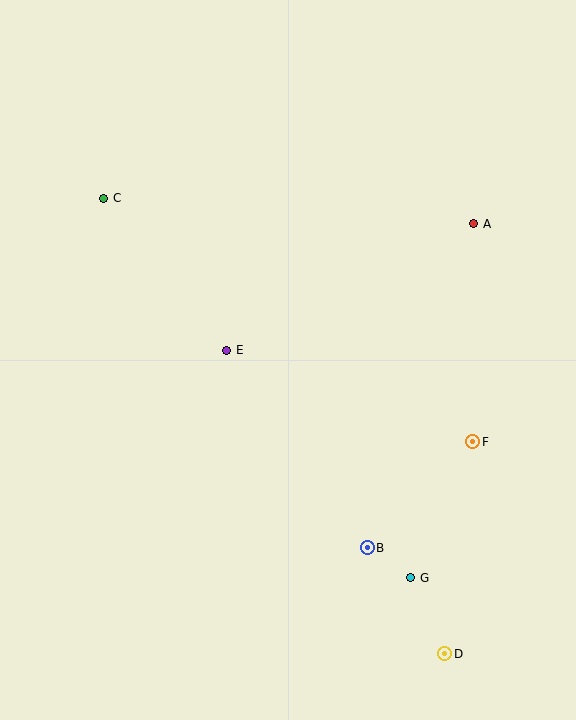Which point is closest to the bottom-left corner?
Point B is closest to the bottom-left corner.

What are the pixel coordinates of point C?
Point C is at (104, 198).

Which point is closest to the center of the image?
Point E at (227, 350) is closest to the center.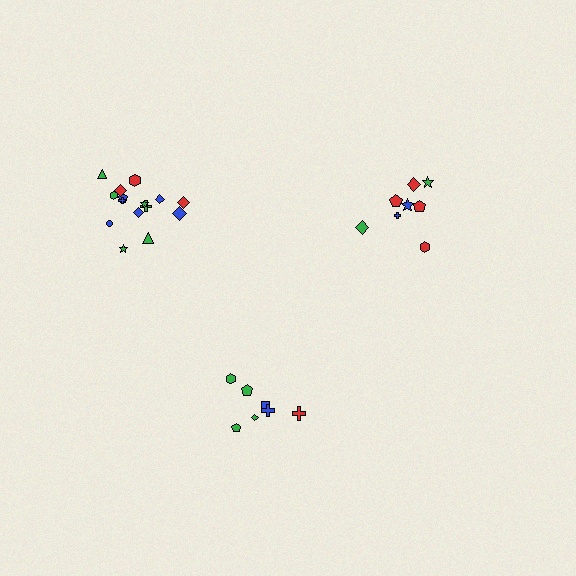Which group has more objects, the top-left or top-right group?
The top-left group.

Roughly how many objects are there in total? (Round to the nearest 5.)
Roughly 30 objects in total.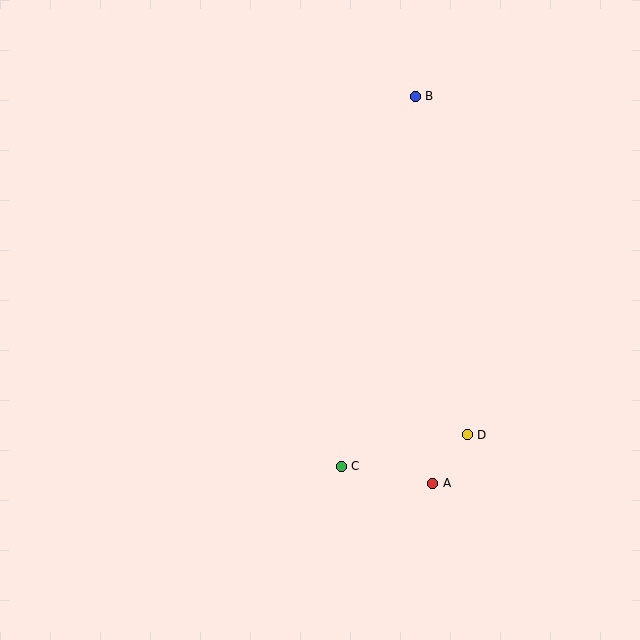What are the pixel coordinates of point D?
Point D is at (467, 435).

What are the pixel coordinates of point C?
Point C is at (341, 466).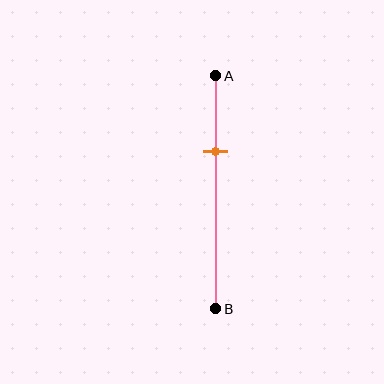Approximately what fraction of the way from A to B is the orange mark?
The orange mark is approximately 35% of the way from A to B.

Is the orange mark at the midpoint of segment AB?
No, the mark is at about 35% from A, not at the 50% midpoint.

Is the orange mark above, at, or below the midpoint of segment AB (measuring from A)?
The orange mark is above the midpoint of segment AB.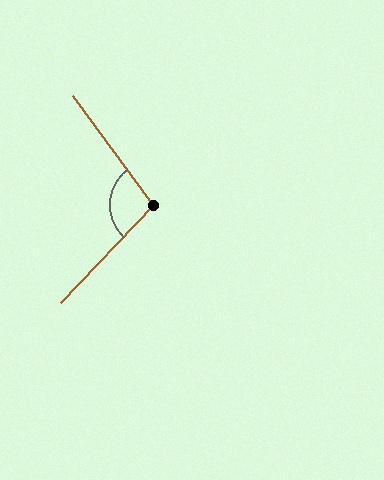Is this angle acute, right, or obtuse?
It is obtuse.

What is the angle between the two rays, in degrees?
Approximately 100 degrees.